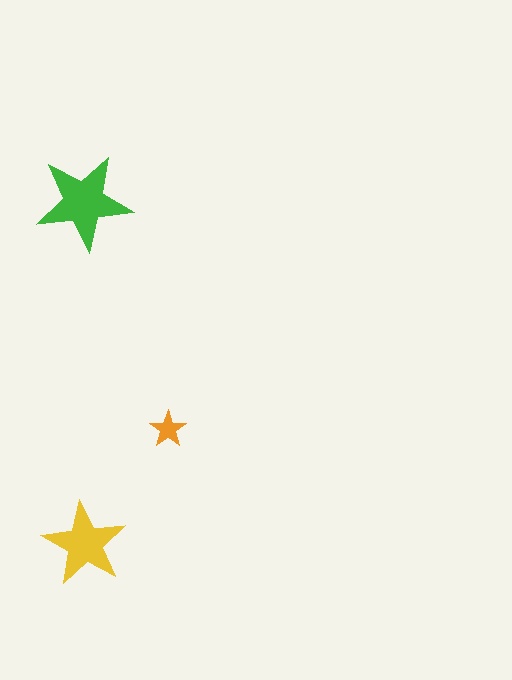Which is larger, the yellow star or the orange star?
The yellow one.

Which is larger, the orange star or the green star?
The green one.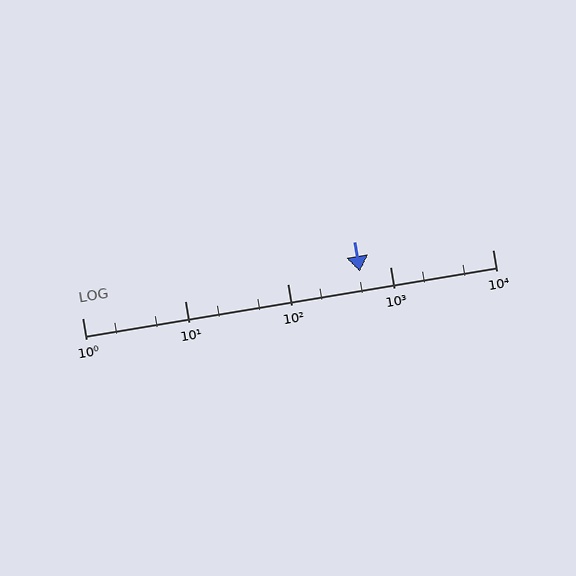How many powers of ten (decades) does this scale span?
The scale spans 4 decades, from 1 to 10000.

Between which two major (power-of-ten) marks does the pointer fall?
The pointer is between 100 and 1000.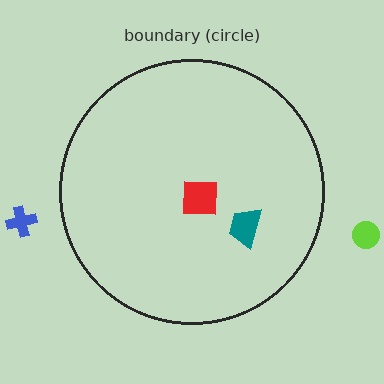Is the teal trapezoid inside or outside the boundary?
Inside.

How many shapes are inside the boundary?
2 inside, 2 outside.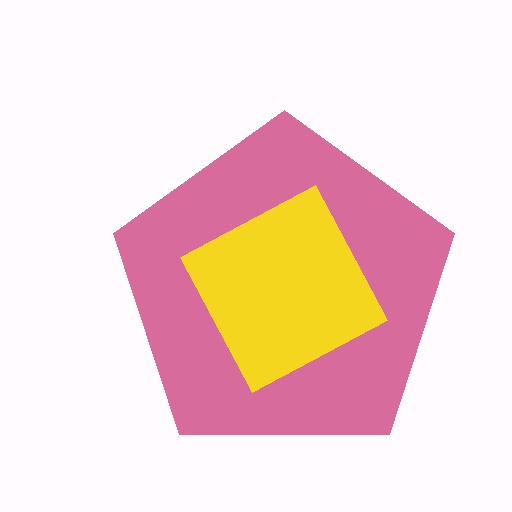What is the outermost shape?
The pink pentagon.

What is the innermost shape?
The yellow square.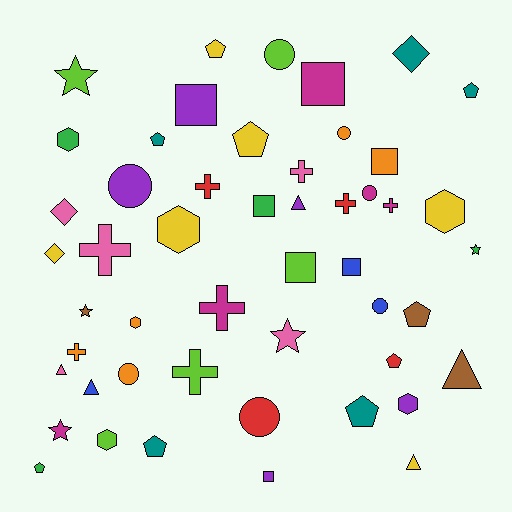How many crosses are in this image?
There are 8 crosses.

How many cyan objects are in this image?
There are no cyan objects.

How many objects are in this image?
There are 50 objects.